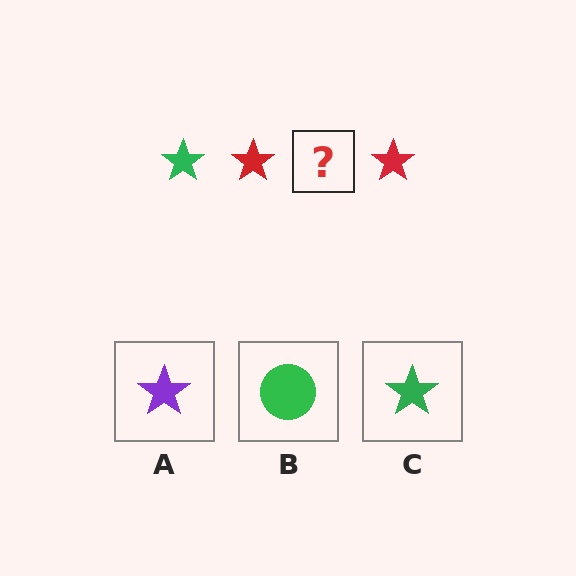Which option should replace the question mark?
Option C.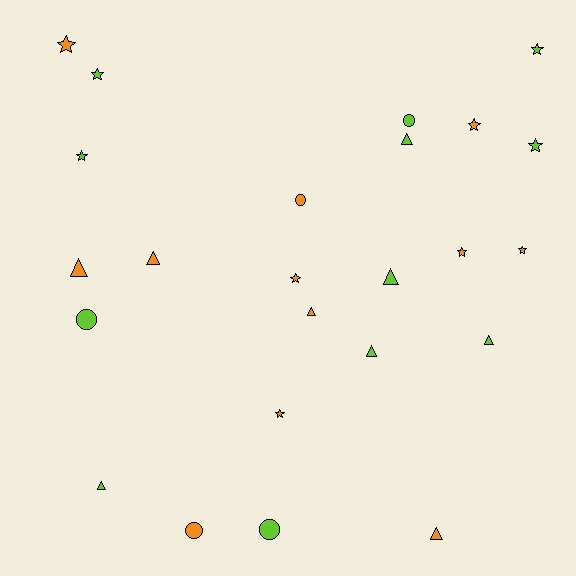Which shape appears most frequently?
Star, with 10 objects.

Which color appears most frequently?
Orange, with 12 objects.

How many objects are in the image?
There are 24 objects.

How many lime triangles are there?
There are 5 lime triangles.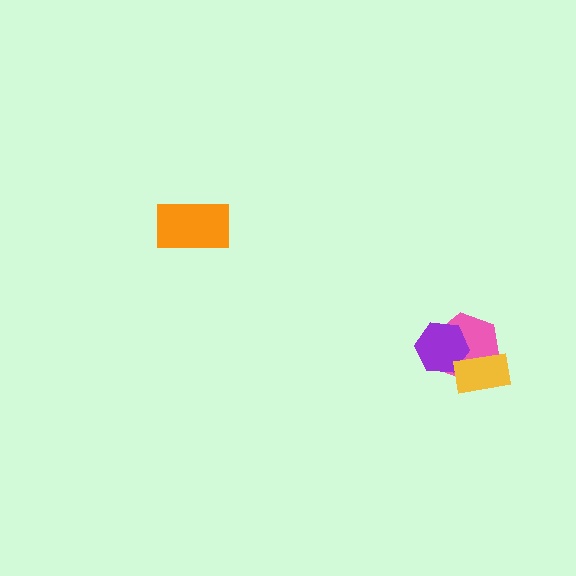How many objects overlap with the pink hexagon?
2 objects overlap with the pink hexagon.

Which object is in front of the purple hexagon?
The yellow rectangle is in front of the purple hexagon.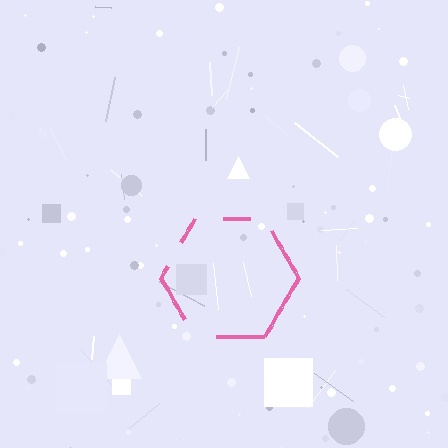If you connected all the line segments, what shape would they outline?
They would outline a hexagon.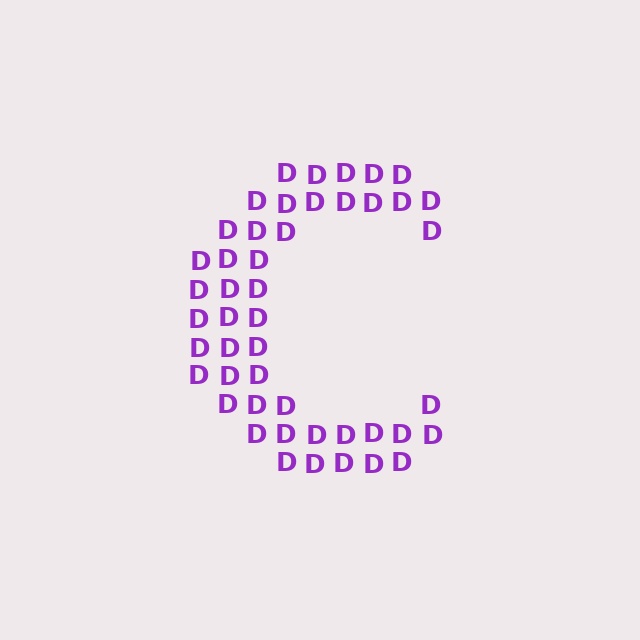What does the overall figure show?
The overall figure shows the letter C.